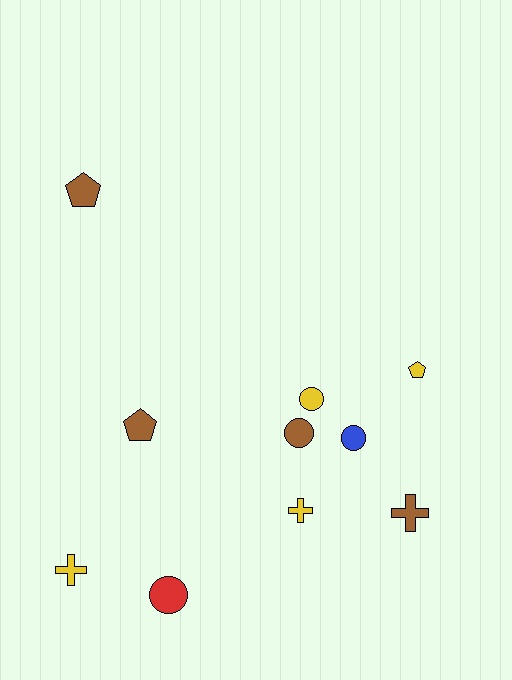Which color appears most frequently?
Brown, with 4 objects.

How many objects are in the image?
There are 10 objects.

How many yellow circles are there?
There is 1 yellow circle.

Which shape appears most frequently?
Circle, with 4 objects.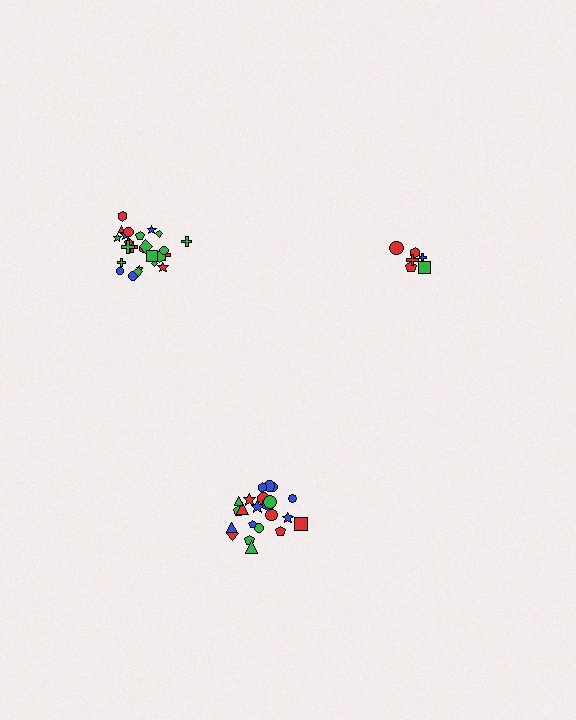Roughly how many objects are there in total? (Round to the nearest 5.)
Roughly 55 objects in total.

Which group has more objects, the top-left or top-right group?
The top-left group.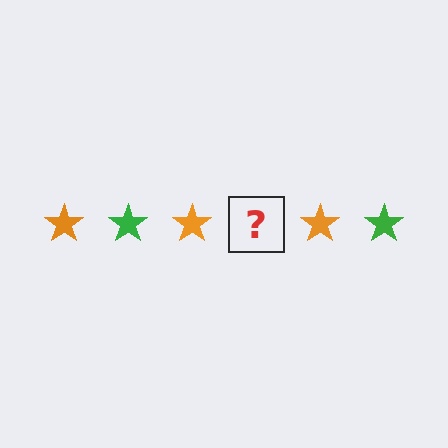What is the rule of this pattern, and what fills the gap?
The rule is that the pattern cycles through orange, green stars. The gap should be filled with a green star.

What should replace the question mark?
The question mark should be replaced with a green star.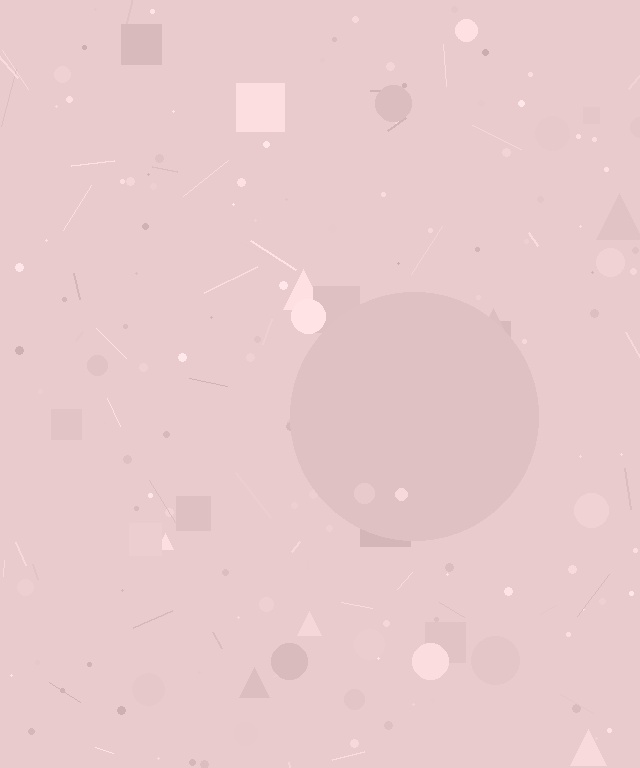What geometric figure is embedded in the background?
A circle is embedded in the background.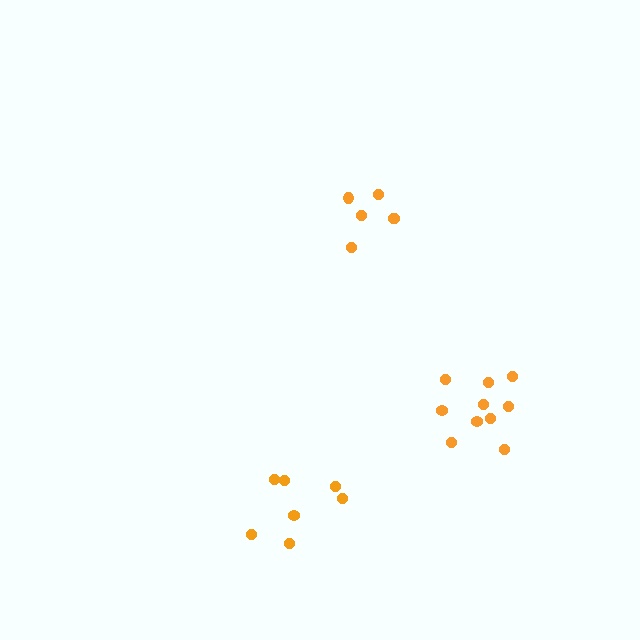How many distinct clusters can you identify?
There are 3 distinct clusters.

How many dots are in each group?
Group 1: 6 dots, Group 2: 10 dots, Group 3: 7 dots (23 total).